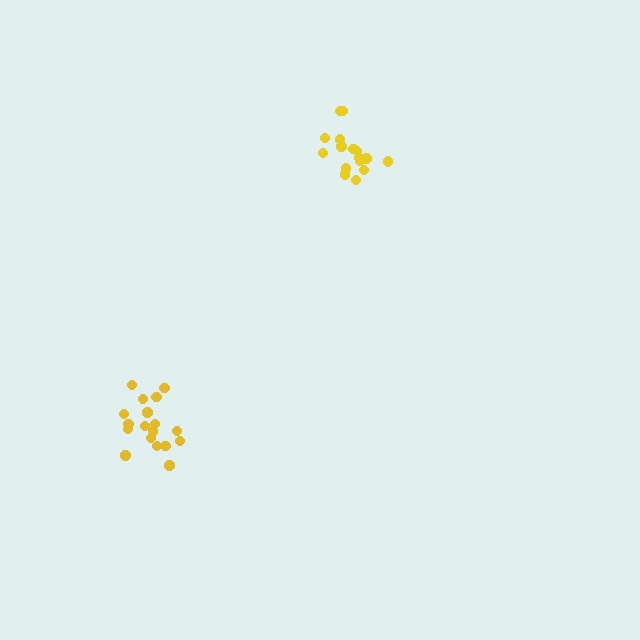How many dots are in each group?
Group 1: 17 dots, Group 2: 18 dots (35 total).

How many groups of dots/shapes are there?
There are 2 groups.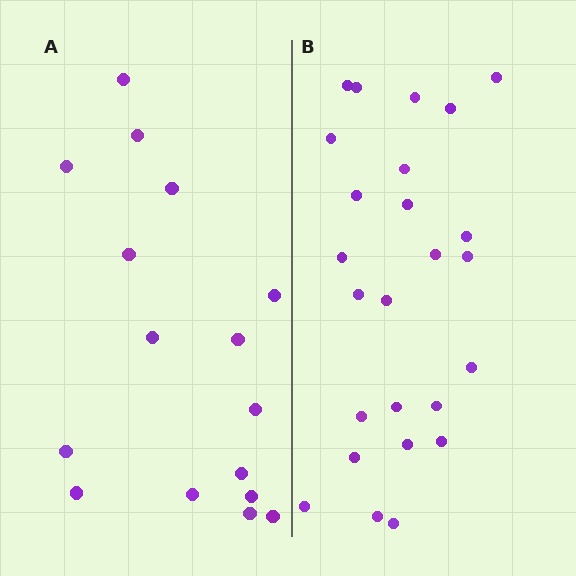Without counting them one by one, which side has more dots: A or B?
Region B (the right region) has more dots.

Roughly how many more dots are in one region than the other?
Region B has roughly 8 or so more dots than region A.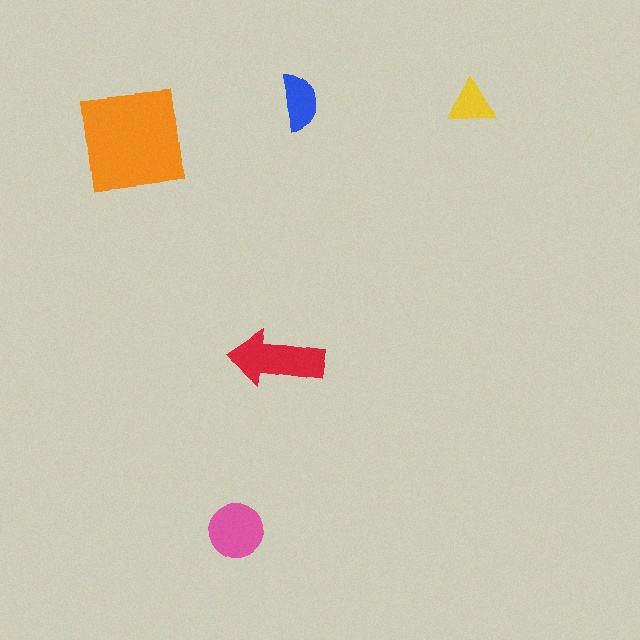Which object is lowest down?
The pink circle is bottommost.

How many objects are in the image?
There are 5 objects in the image.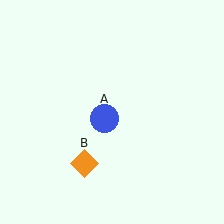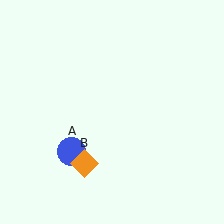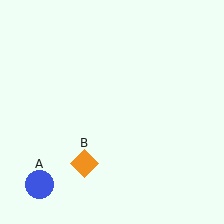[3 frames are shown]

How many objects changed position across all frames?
1 object changed position: blue circle (object A).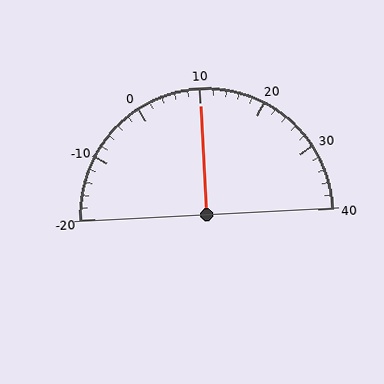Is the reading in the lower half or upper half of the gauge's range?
The reading is in the upper half of the range (-20 to 40).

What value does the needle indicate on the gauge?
The needle indicates approximately 10.